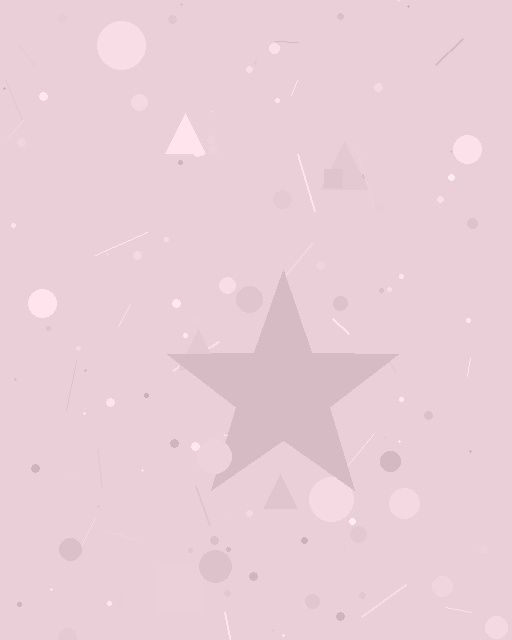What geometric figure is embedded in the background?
A star is embedded in the background.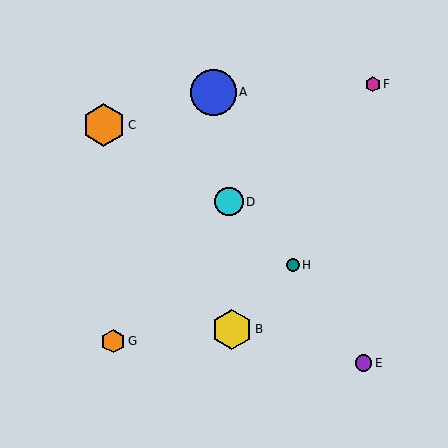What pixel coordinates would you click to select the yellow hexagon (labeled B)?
Click at (232, 329) to select the yellow hexagon B.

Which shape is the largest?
The blue circle (labeled A) is the largest.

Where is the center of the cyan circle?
The center of the cyan circle is at (229, 202).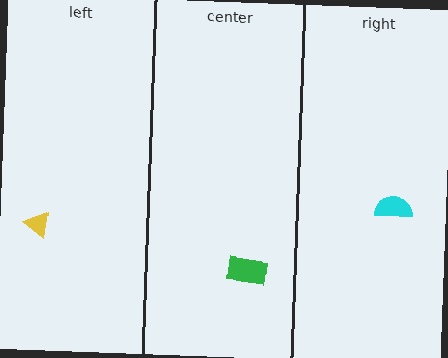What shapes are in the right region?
The cyan semicircle.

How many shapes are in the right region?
1.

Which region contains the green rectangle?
The center region.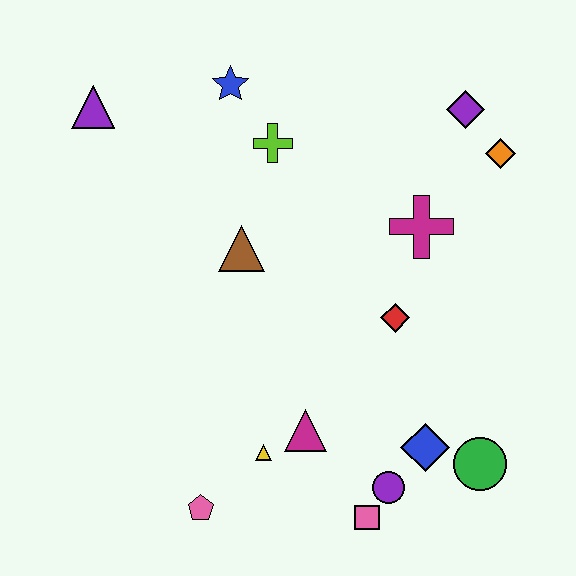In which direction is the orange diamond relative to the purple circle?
The orange diamond is above the purple circle.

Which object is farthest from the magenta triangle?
The purple triangle is farthest from the magenta triangle.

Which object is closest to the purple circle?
The pink square is closest to the purple circle.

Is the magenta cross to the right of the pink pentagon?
Yes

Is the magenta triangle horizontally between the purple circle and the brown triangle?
Yes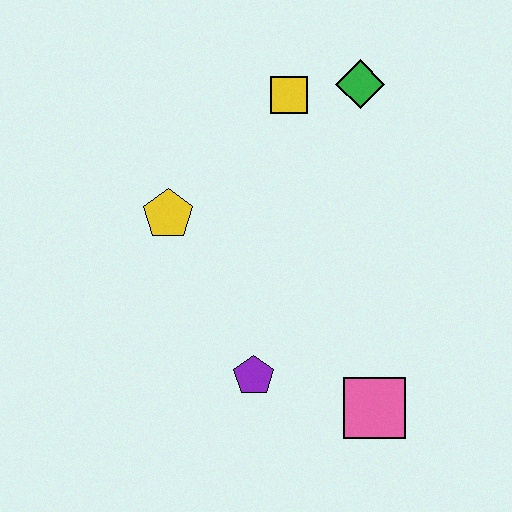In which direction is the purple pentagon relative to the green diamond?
The purple pentagon is below the green diamond.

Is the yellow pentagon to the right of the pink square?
No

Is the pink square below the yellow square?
Yes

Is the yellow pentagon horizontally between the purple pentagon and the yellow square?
No